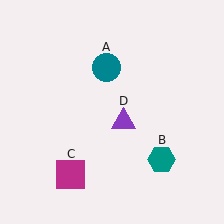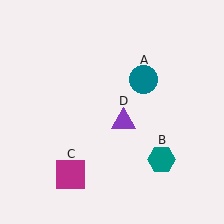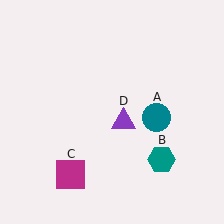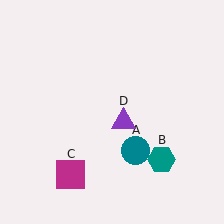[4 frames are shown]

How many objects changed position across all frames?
1 object changed position: teal circle (object A).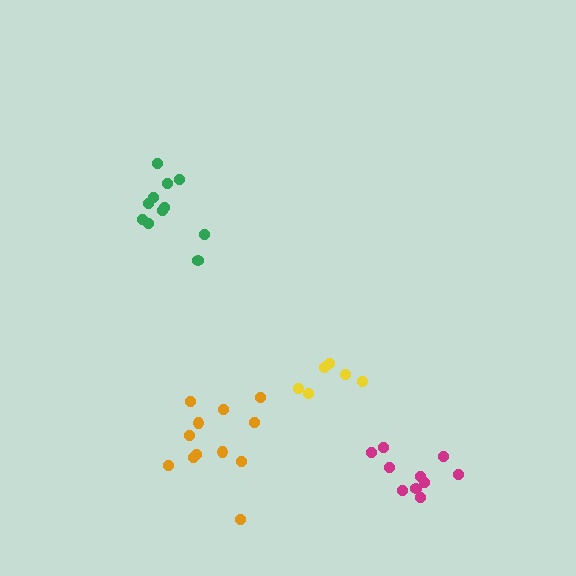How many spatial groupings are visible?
There are 4 spatial groupings.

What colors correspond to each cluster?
The clusters are colored: orange, yellow, green, magenta.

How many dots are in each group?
Group 1: 12 dots, Group 2: 6 dots, Group 3: 11 dots, Group 4: 10 dots (39 total).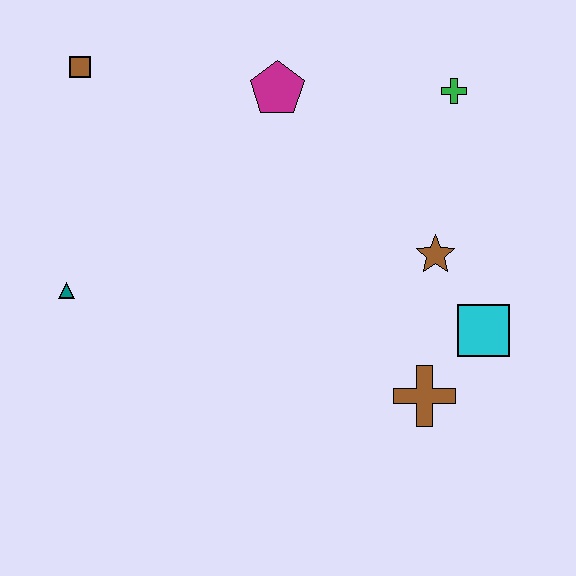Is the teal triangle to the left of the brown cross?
Yes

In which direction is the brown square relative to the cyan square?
The brown square is to the left of the cyan square.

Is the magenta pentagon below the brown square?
Yes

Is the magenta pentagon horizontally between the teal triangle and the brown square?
No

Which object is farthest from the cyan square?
The brown square is farthest from the cyan square.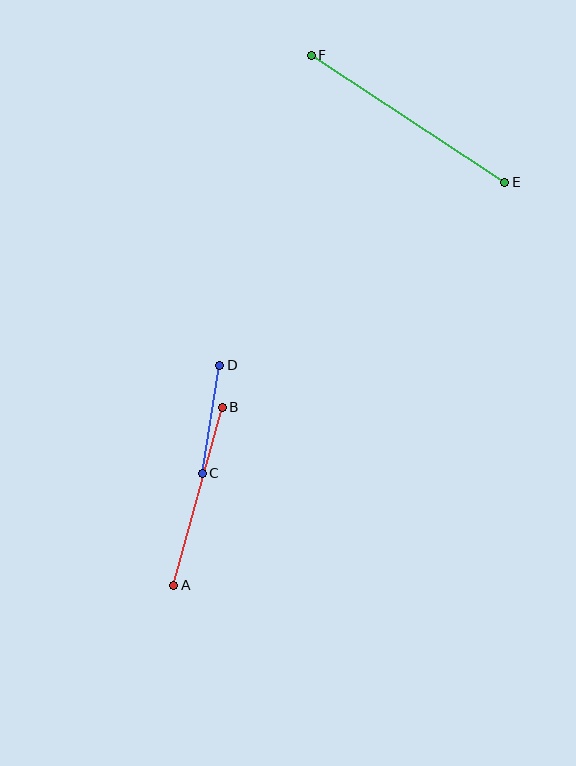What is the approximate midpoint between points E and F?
The midpoint is at approximately (408, 119) pixels.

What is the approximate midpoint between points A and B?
The midpoint is at approximately (198, 496) pixels.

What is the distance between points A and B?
The distance is approximately 184 pixels.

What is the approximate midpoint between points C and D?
The midpoint is at approximately (211, 419) pixels.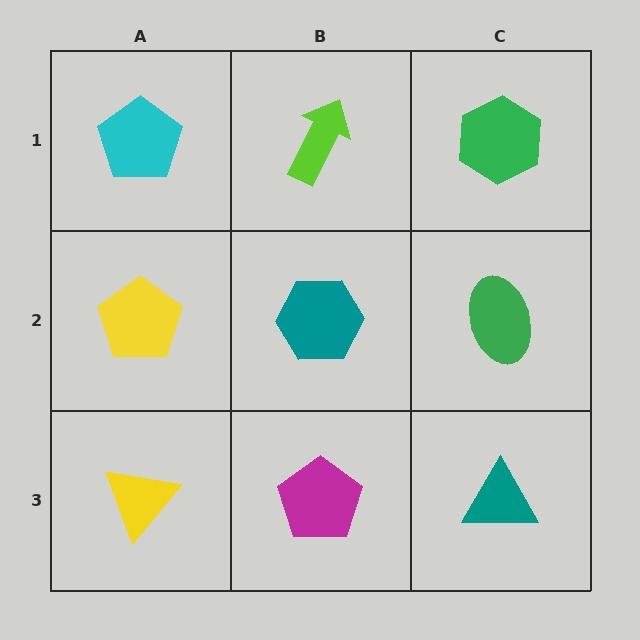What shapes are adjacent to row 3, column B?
A teal hexagon (row 2, column B), a yellow triangle (row 3, column A), a teal triangle (row 3, column C).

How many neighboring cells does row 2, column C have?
3.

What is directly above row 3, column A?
A yellow pentagon.